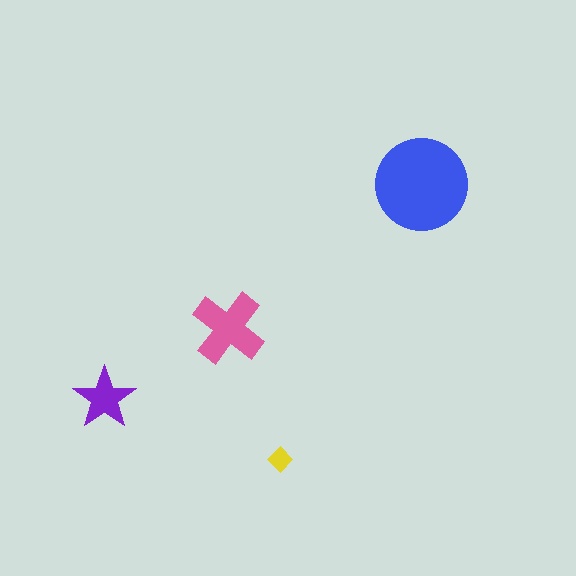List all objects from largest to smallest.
The blue circle, the pink cross, the purple star, the yellow diamond.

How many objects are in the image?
There are 4 objects in the image.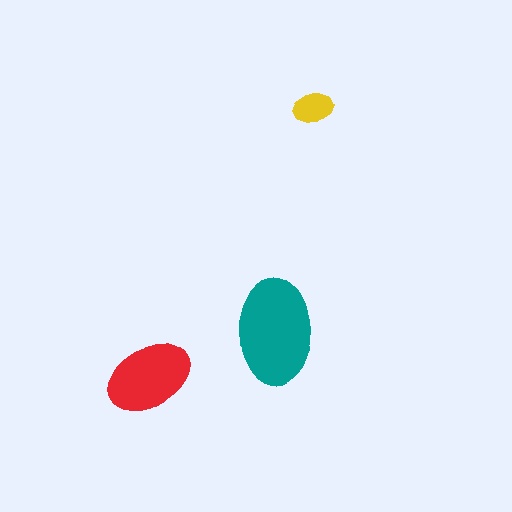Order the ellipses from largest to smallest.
the teal one, the red one, the yellow one.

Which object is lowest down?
The red ellipse is bottommost.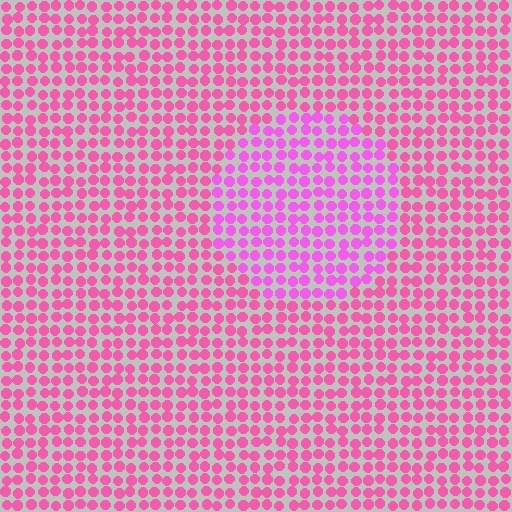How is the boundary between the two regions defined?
The boundary is defined purely by a slight shift in hue (about 25 degrees). Spacing, size, and orientation are identical on both sides.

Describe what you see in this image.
The image is filled with small pink elements in a uniform arrangement. A circle-shaped region is visible where the elements are tinted to a slightly different hue, forming a subtle color boundary.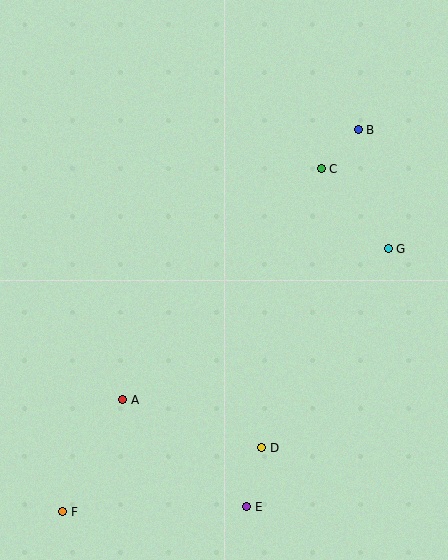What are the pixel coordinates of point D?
Point D is at (262, 448).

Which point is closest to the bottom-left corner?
Point F is closest to the bottom-left corner.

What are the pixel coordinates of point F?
Point F is at (63, 512).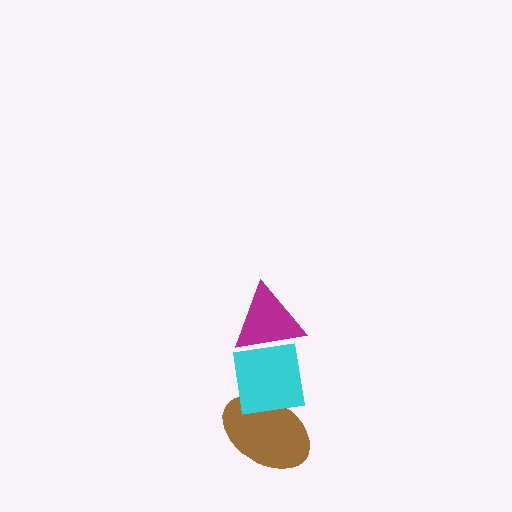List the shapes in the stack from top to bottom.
From top to bottom: the magenta triangle, the cyan square, the brown ellipse.